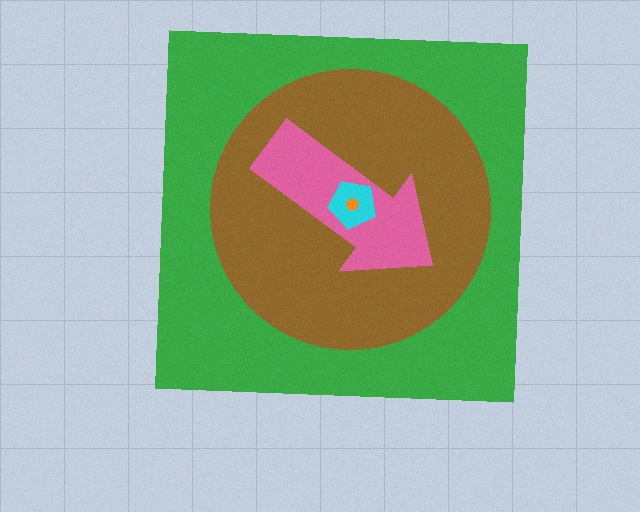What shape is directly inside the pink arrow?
The cyan pentagon.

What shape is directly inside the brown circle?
The pink arrow.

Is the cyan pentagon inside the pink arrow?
Yes.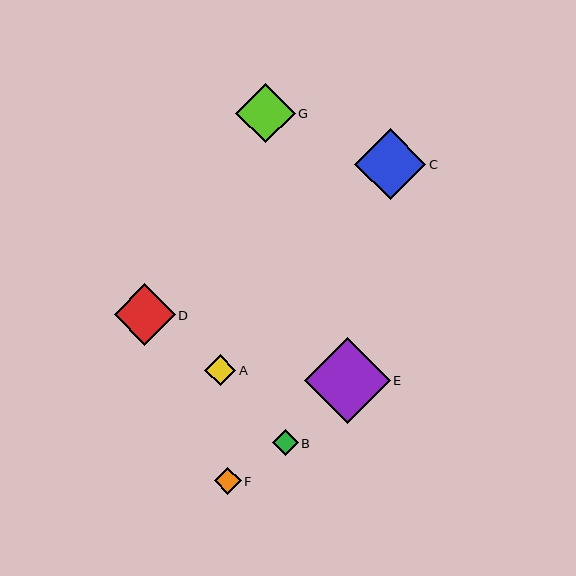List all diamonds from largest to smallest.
From largest to smallest: E, C, D, G, A, F, B.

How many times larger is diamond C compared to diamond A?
Diamond C is approximately 2.3 times the size of diamond A.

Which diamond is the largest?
Diamond E is the largest with a size of approximately 86 pixels.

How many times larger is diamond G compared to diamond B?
Diamond G is approximately 2.3 times the size of diamond B.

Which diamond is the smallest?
Diamond B is the smallest with a size of approximately 26 pixels.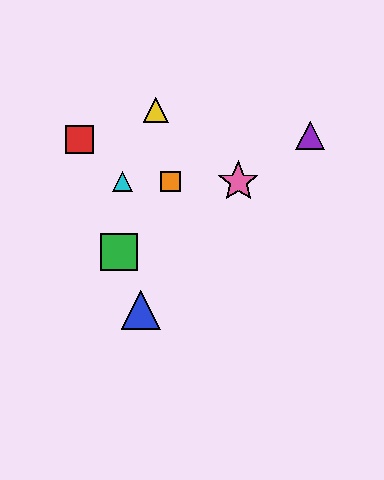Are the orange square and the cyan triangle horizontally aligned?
Yes, both are at y≈182.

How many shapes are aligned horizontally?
3 shapes (the orange square, the cyan triangle, the pink star) are aligned horizontally.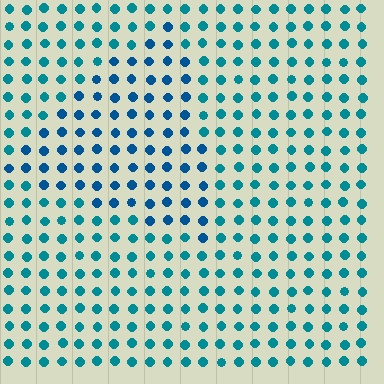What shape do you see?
I see a triangle.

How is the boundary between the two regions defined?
The boundary is defined purely by a slight shift in hue (about 22 degrees). Spacing, size, and orientation are identical on both sides.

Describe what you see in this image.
The image is filled with small teal elements in a uniform arrangement. A triangle-shaped region is visible where the elements are tinted to a slightly different hue, forming a subtle color boundary.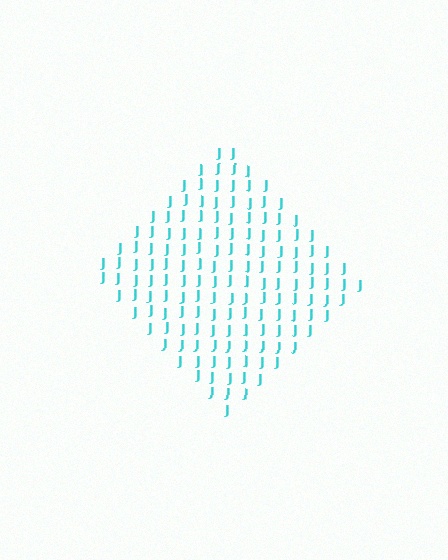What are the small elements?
The small elements are letter J's.